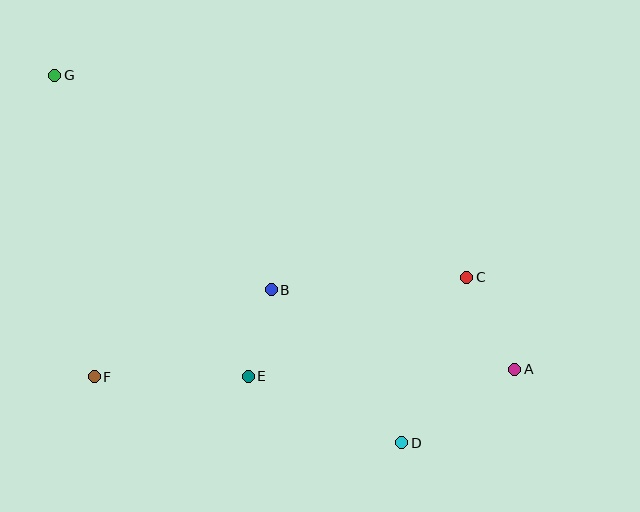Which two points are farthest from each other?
Points A and G are farthest from each other.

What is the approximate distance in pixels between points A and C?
The distance between A and C is approximately 104 pixels.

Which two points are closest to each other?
Points B and E are closest to each other.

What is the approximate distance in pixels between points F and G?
The distance between F and G is approximately 304 pixels.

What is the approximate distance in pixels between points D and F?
The distance between D and F is approximately 315 pixels.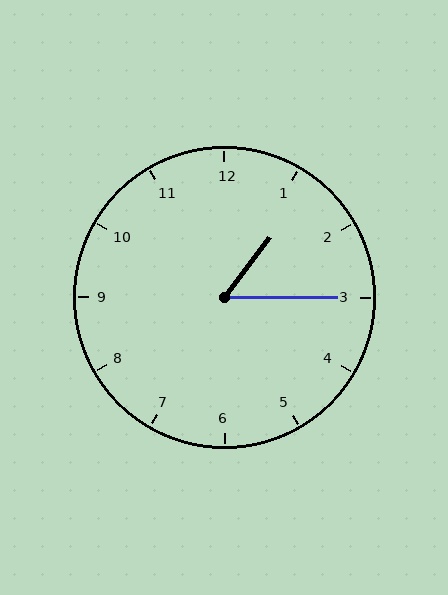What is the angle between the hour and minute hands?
Approximately 52 degrees.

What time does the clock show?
1:15.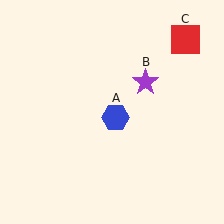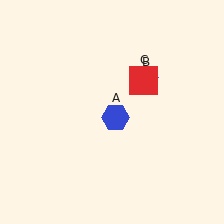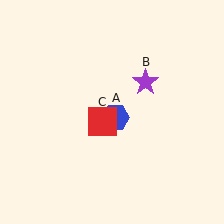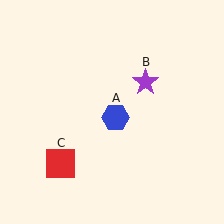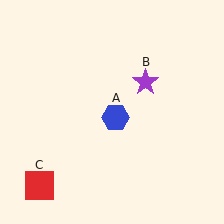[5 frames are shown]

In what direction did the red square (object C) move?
The red square (object C) moved down and to the left.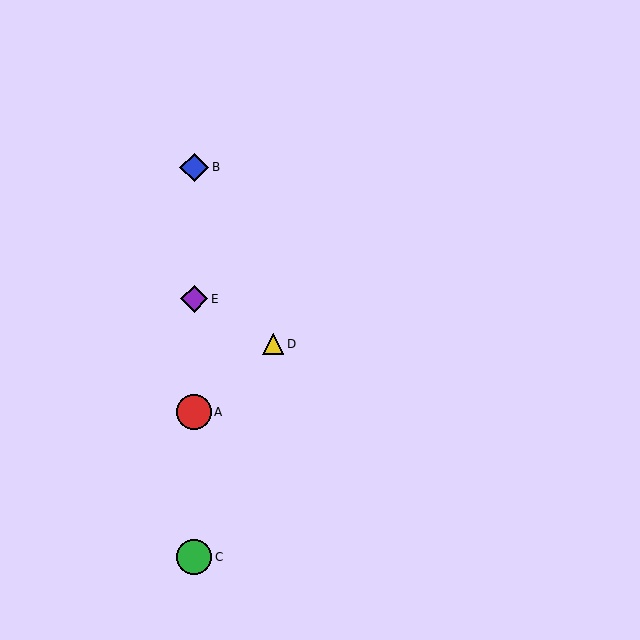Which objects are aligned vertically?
Objects A, B, C, E are aligned vertically.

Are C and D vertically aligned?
No, C is at x≈194 and D is at x≈273.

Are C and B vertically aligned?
Yes, both are at x≈194.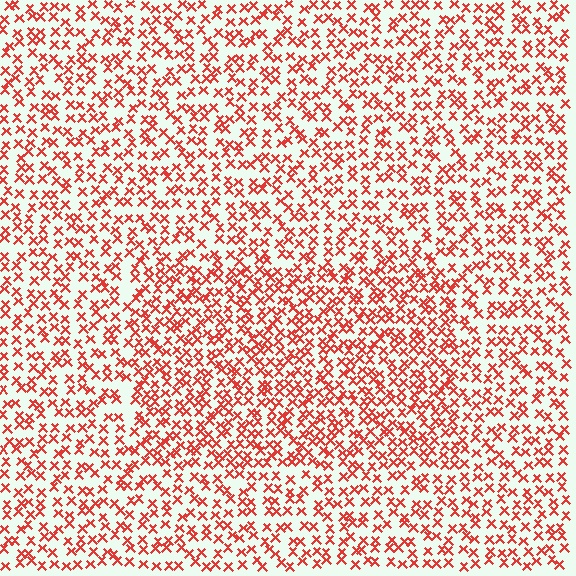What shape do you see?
I see a rectangle.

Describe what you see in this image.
The image contains small red elements arranged at two different densities. A rectangle-shaped region is visible where the elements are more densely packed than the surrounding area.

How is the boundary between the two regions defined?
The boundary is defined by a change in element density (approximately 1.5x ratio). All elements are the same color, size, and shape.